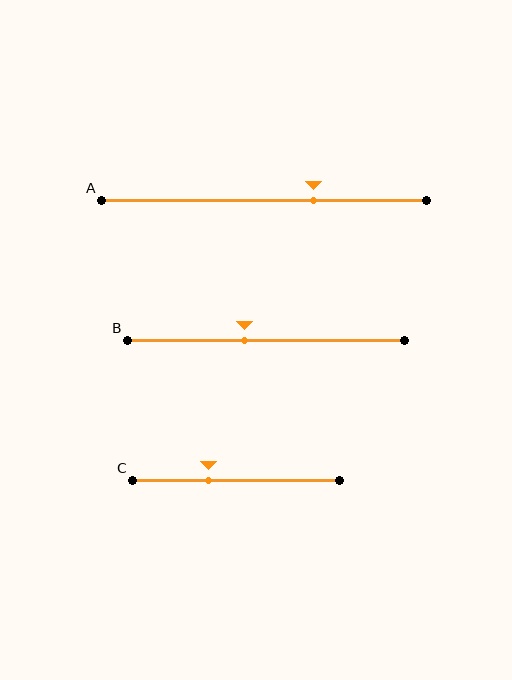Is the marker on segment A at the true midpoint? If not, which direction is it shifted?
No, the marker on segment A is shifted to the right by about 15% of the segment length.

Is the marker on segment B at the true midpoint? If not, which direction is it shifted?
No, the marker on segment B is shifted to the left by about 8% of the segment length.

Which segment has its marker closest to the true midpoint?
Segment B has its marker closest to the true midpoint.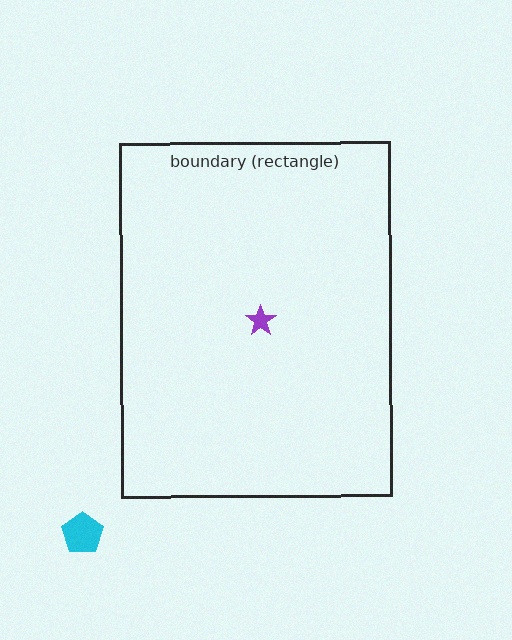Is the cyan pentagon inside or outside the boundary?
Outside.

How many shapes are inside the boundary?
1 inside, 1 outside.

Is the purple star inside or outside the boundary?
Inside.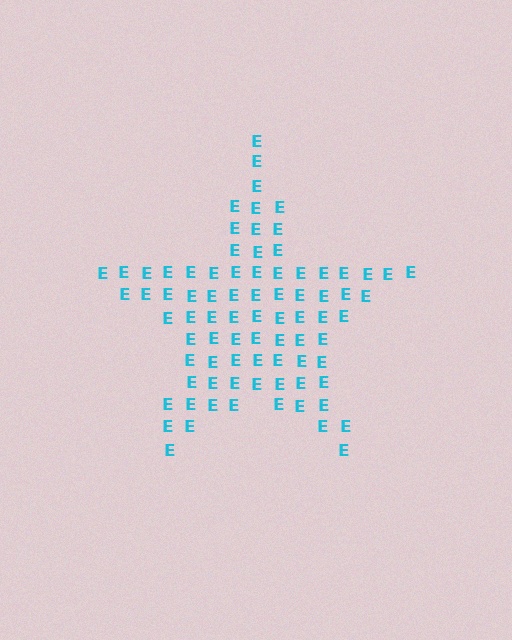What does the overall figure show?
The overall figure shows a star.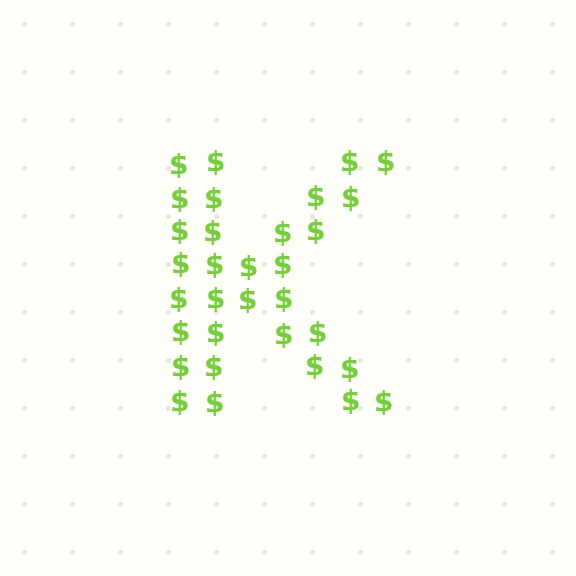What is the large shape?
The large shape is the letter K.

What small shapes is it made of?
It is made of small dollar signs.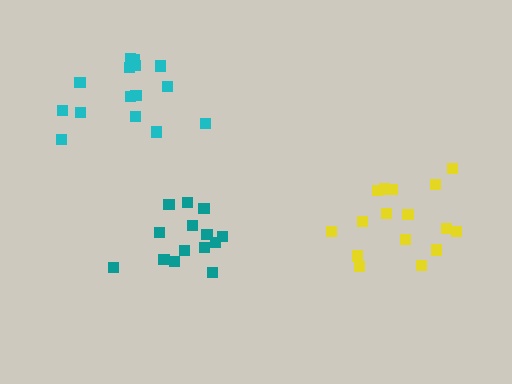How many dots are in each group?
Group 1: 15 dots, Group 2: 17 dots, Group 3: 15 dots (47 total).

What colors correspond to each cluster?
The clusters are colored: teal, yellow, cyan.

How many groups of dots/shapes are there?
There are 3 groups.